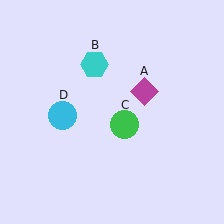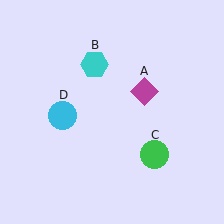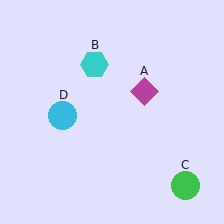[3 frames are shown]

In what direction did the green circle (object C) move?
The green circle (object C) moved down and to the right.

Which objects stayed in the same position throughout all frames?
Magenta diamond (object A) and cyan hexagon (object B) and cyan circle (object D) remained stationary.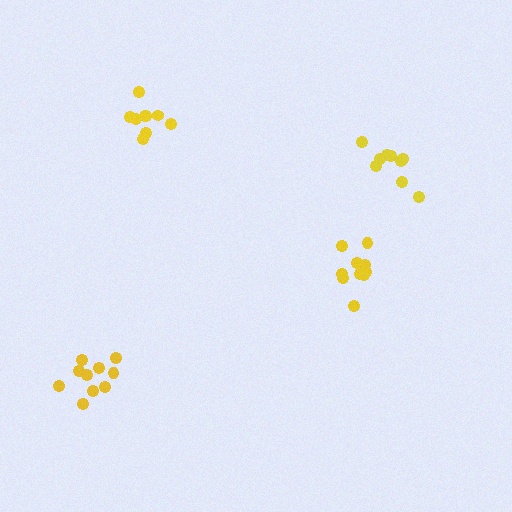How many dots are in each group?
Group 1: 10 dots, Group 2: 9 dots, Group 3: 10 dots, Group 4: 10 dots (39 total).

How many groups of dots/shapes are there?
There are 4 groups.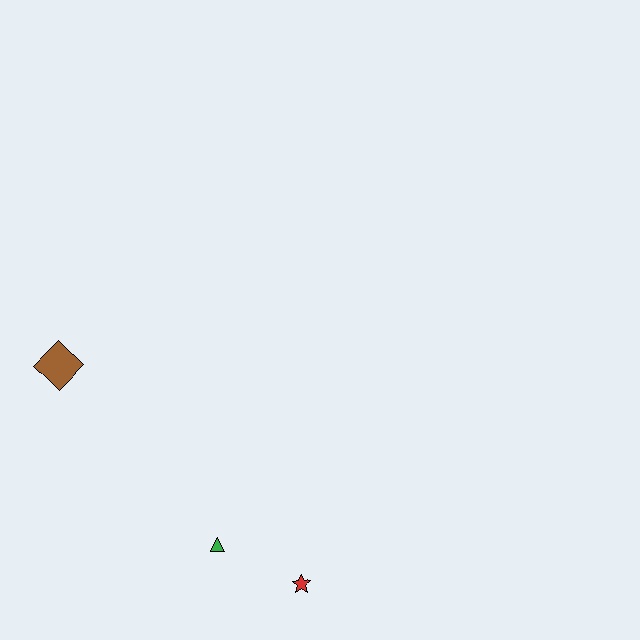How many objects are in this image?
There are 3 objects.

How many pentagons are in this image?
There are no pentagons.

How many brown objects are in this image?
There is 1 brown object.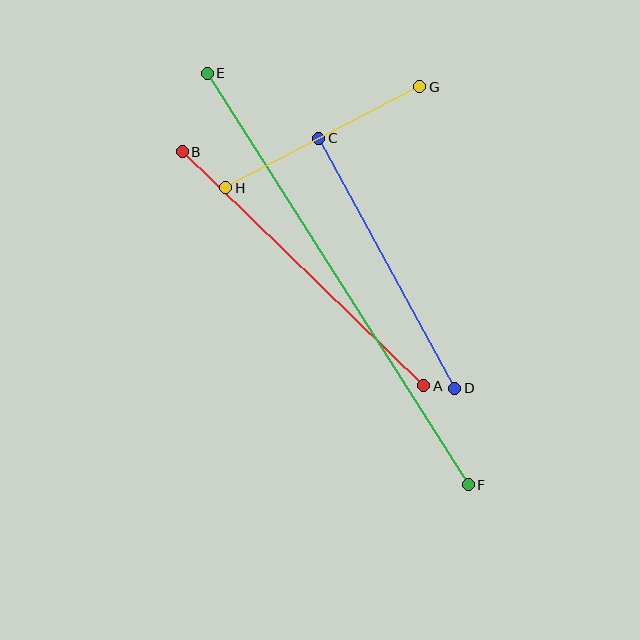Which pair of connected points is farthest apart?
Points E and F are farthest apart.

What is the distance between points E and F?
The distance is approximately 487 pixels.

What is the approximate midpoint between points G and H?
The midpoint is at approximately (323, 137) pixels.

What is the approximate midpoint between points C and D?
The midpoint is at approximately (387, 263) pixels.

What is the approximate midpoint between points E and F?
The midpoint is at approximately (338, 279) pixels.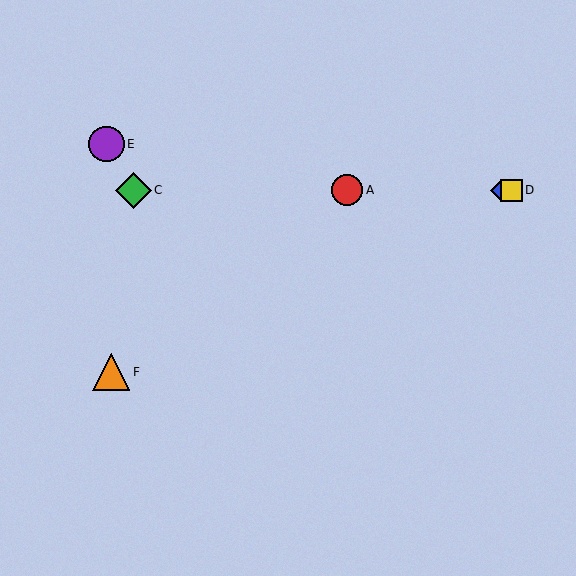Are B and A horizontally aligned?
Yes, both are at y≈190.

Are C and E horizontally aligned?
No, C is at y≈190 and E is at y≈144.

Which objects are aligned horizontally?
Objects A, B, C, D are aligned horizontally.